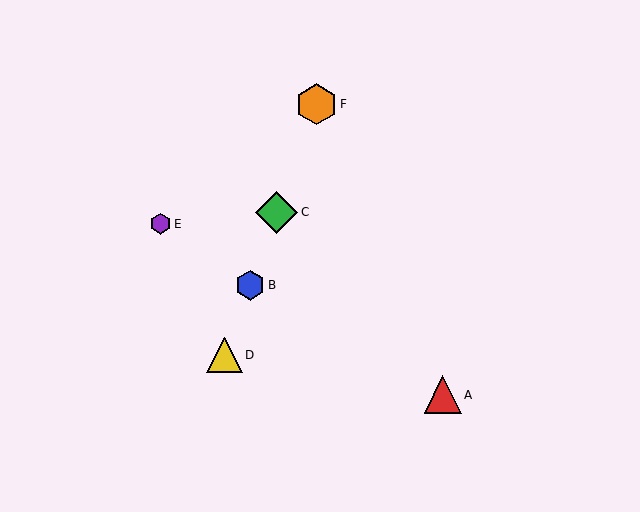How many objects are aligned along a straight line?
4 objects (B, C, D, F) are aligned along a straight line.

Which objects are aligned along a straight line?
Objects B, C, D, F are aligned along a straight line.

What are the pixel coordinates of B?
Object B is at (250, 285).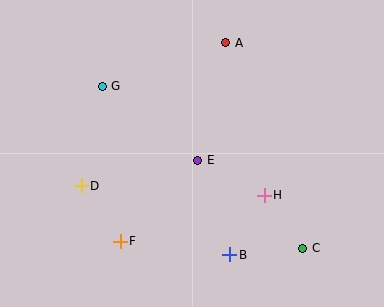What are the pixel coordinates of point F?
Point F is at (120, 241).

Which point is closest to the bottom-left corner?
Point F is closest to the bottom-left corner.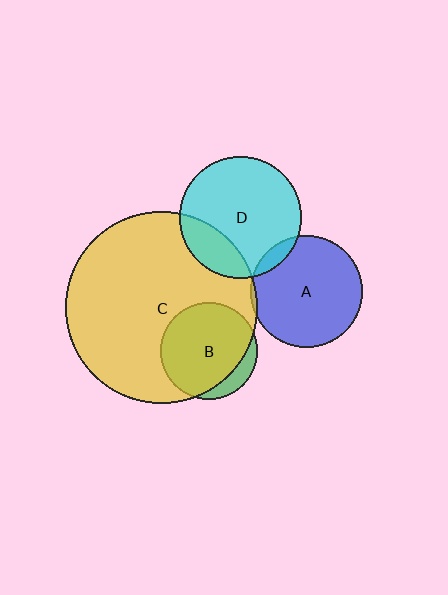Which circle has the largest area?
Circle C (yellow).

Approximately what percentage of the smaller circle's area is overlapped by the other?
Approximately 5%.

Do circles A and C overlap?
Yes.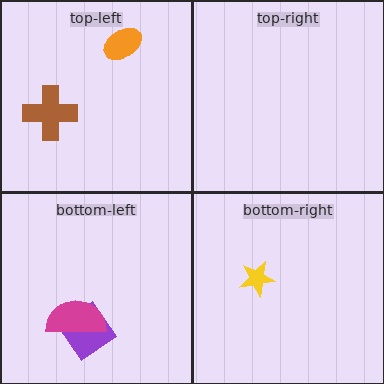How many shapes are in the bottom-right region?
1.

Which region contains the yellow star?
The bottom-right region.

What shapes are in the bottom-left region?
The purple diamond, the magenta semicircle.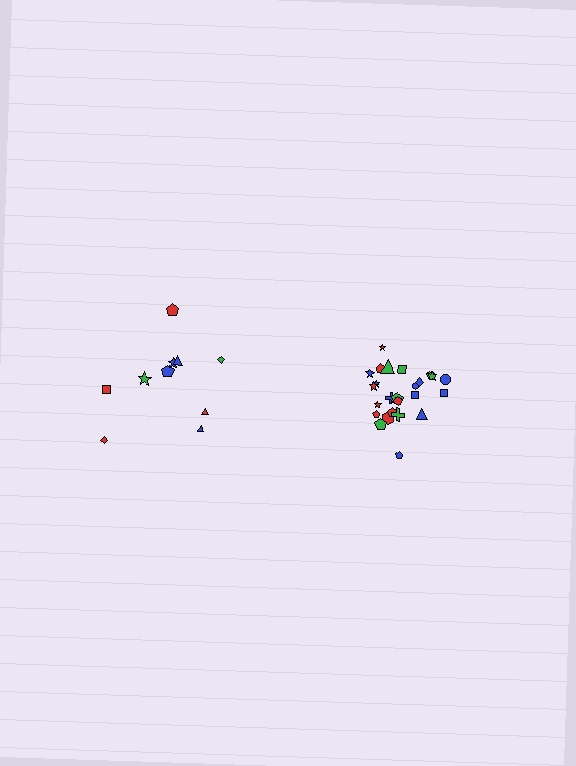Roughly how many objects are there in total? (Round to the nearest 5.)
Roughly 35 objects in total.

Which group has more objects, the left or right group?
The right group.